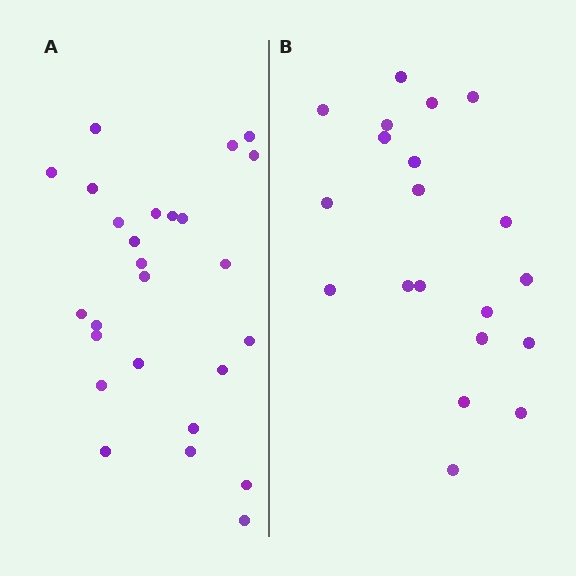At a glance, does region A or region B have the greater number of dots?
Region A (the left region) has more dots.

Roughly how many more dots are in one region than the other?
Region A has about 6 more dots than region B.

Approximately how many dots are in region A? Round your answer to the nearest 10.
About 30 dots. (The exact count is 26, which rounds to 30.)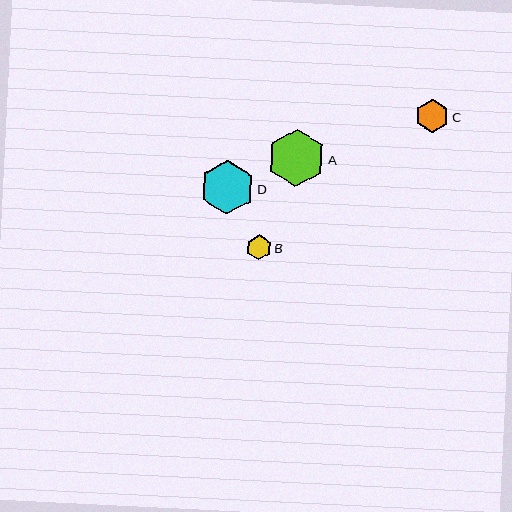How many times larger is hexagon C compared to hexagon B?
Hexagon C is approximately 1.3 times the size of hexagon B.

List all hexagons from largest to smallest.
From largest to smallest: A, D, C, B.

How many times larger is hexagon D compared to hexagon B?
Hexagon D is approximately 2.2 times the size of hexagon B.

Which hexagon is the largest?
Hexagon A is the largest with a size of approximately 57 pixels.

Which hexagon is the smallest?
Hexagon B is the smallest with a size of approximately 25 pixels.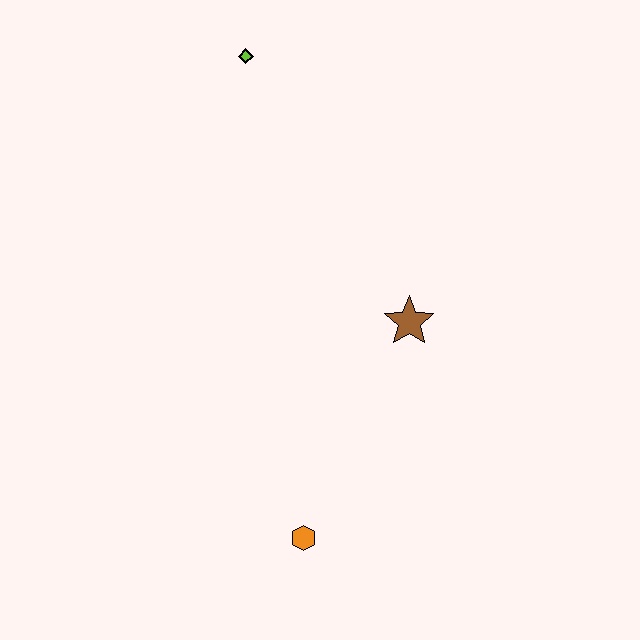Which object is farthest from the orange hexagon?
The lime diamond is farthest from the orange hexagon.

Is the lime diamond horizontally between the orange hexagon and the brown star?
No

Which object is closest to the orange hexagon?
The brown star is closest to the orange hexagon.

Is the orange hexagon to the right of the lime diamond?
Yes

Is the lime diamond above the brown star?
Yes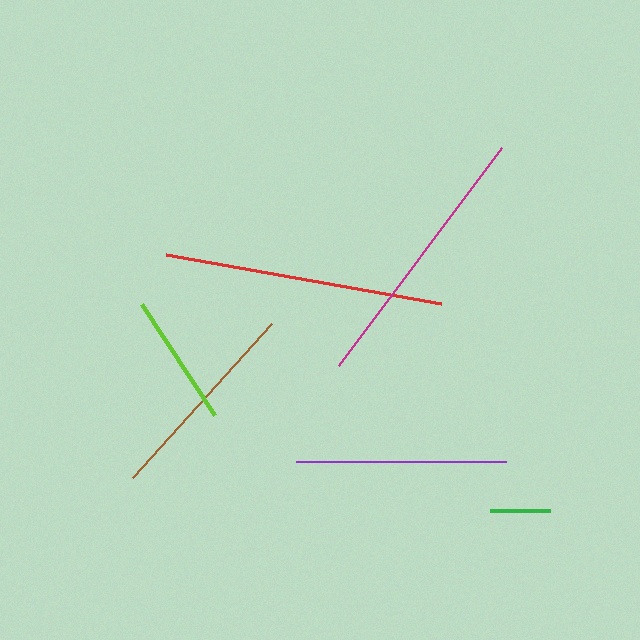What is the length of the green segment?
The green segment is approximately 60 pixels long.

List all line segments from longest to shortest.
From longest to shortest: red, magenta, purple, brown, lime, green.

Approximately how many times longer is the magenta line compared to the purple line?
The magenta line is approximately 1.3 times the length of the purple line.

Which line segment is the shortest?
The green line is the shortest at approximately 60 pixels.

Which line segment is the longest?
The red line is the longest at approximately 279 pixels.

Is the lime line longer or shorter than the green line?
The lime line is longer than the green line.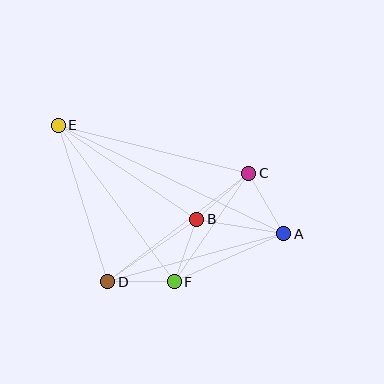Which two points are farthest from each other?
Points A and E are farthest from each other.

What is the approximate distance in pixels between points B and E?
The distance between B and E is approximately 167 pixels.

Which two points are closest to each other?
Points B and F are closest to each other.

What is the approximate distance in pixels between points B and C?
The distance between B and C is approximately 69 pixels.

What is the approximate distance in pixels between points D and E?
The distance between D and E is approximately 164 pixels.